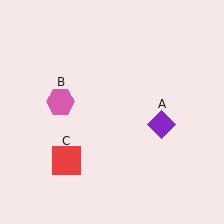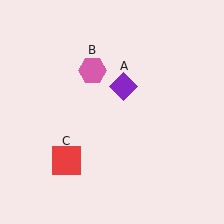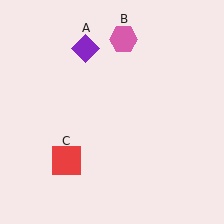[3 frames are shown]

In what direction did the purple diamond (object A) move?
The purple diamond (object A) moved up and to the left.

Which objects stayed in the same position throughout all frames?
Red square (object C) remained stationary.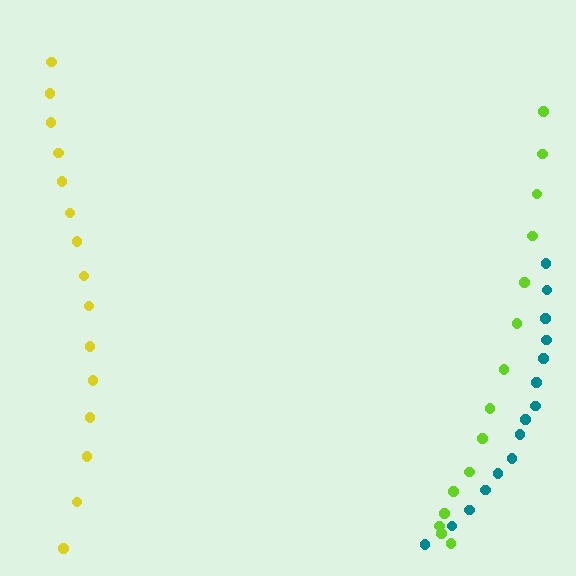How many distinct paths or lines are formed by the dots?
There are 3 distinct paths.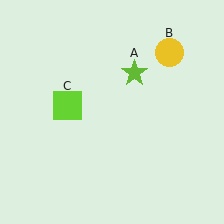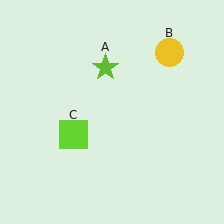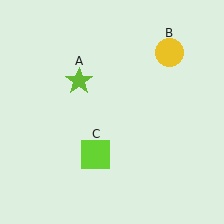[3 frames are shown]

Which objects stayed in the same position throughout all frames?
Yellow circle (object B) remained stationary.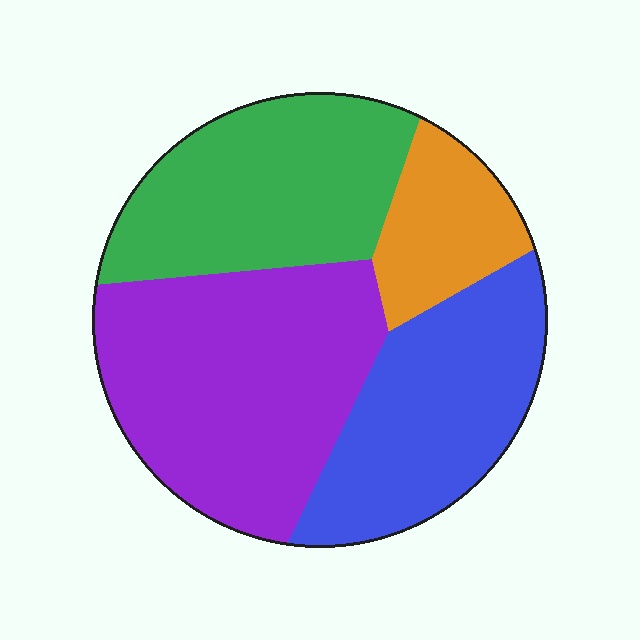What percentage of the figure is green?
Green covers around 25% of the figure.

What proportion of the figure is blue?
Blue covers around 25% of the figure.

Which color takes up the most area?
Purple, at roughly 35%.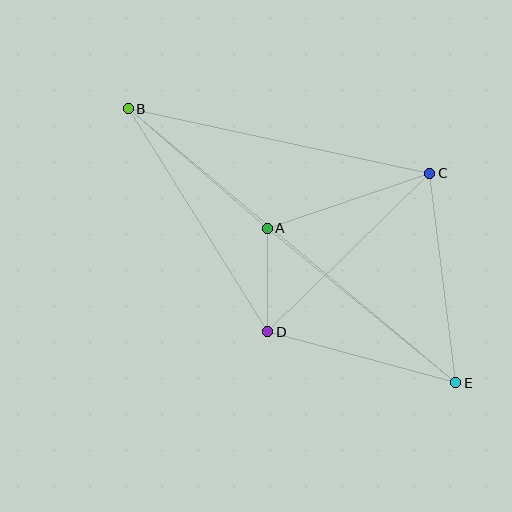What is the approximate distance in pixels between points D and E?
The distance between D and E is approximately 195 pixels.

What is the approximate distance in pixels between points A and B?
The distance between A and B is approximately 183 pixels.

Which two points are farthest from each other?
Points B and E are farthest from each other.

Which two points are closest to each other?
Points A and D are closest to each other.